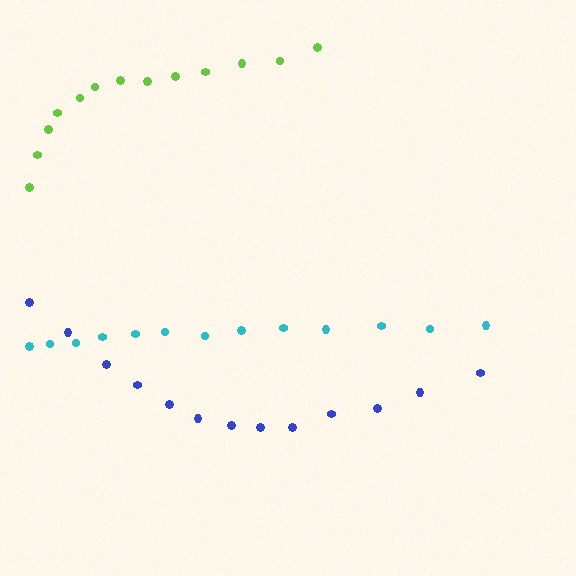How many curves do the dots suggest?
There are 3 distinct paths.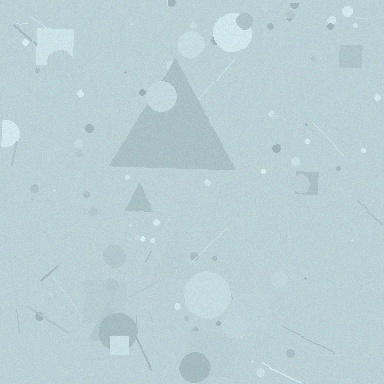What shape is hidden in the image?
A triangle is hidden in the image.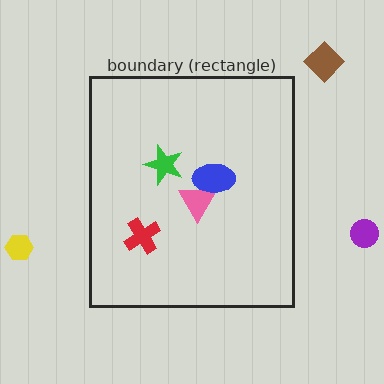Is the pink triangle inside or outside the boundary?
Inside.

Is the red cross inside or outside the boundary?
Inside.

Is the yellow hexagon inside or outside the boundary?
Outside.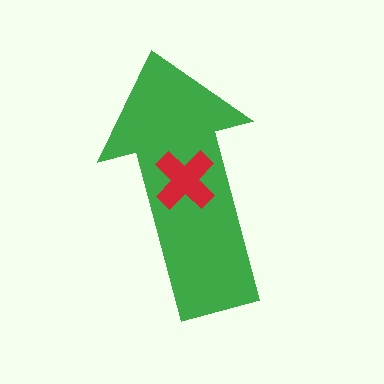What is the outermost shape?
The green arrow.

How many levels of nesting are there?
2.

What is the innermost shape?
The red cross.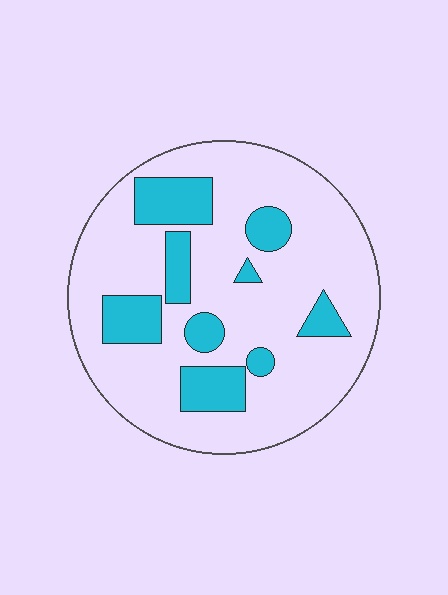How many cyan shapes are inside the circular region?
9.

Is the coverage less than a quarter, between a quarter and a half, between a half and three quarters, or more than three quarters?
Less than a quarter.